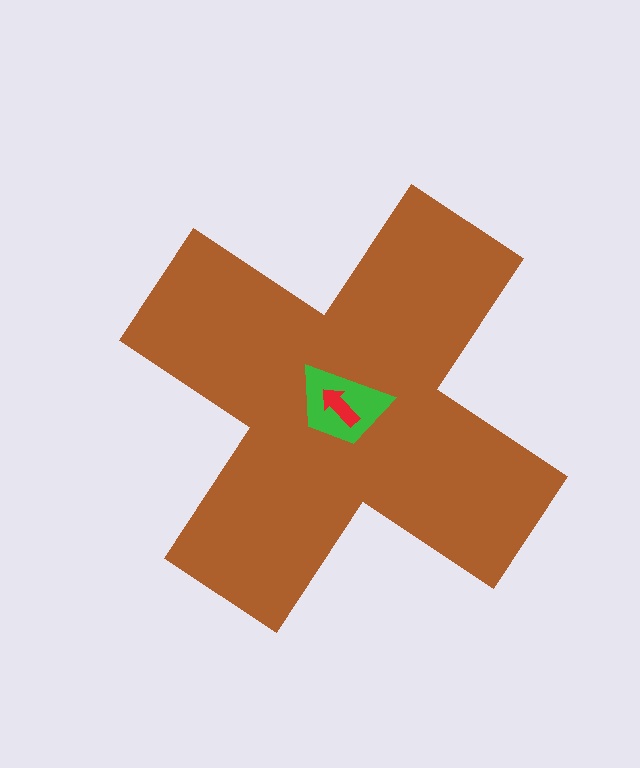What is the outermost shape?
The brown cross.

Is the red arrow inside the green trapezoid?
Yes.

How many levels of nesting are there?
3.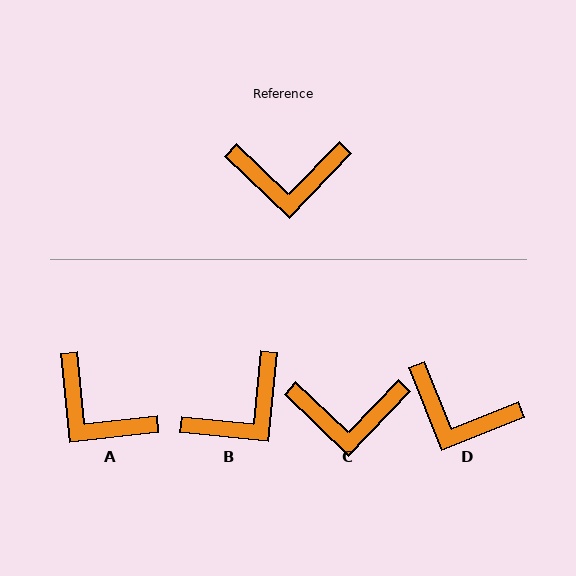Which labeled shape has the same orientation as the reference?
C.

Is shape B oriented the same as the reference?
No, it is off by about 38 degrees.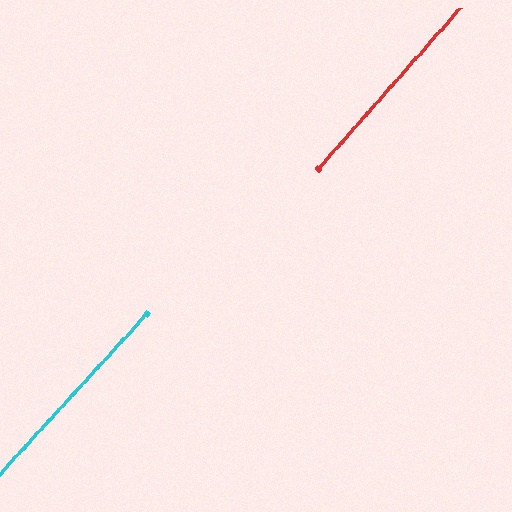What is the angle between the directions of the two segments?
Approximately 1 degree.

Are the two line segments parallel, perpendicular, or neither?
Parallel — their directions differ by only 1.5°.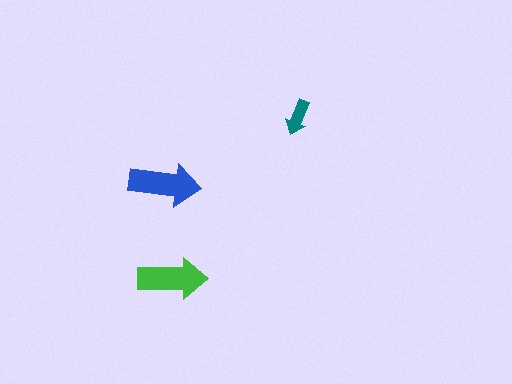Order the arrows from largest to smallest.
the blue one, the green one, the teal one.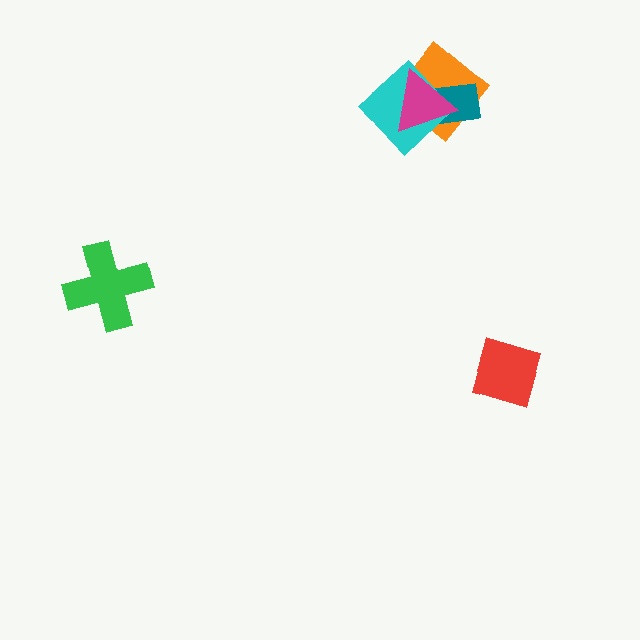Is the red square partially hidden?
No, no other shape covers it.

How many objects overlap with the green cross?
0 objects overlap with the green cross.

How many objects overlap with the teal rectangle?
3 objects overlap with the teal rectangle.